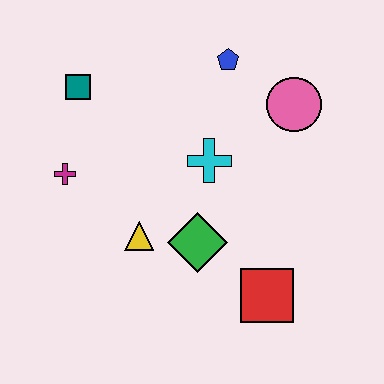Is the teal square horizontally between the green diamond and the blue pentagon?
No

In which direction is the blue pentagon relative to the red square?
The blue pentagon is above the red square.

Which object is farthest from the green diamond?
The teal square is farthest from the green diamond.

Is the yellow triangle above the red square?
Yes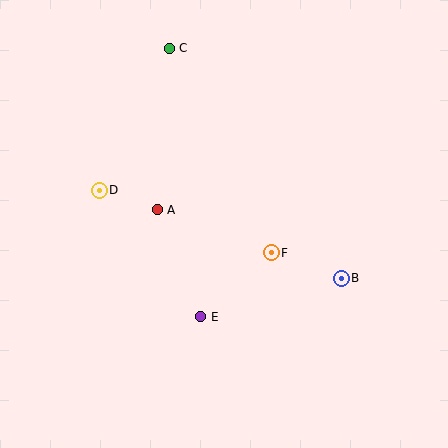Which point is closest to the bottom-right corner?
Point B is closest to the bottom-right corner.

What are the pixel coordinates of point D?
Point D is at (99, 190).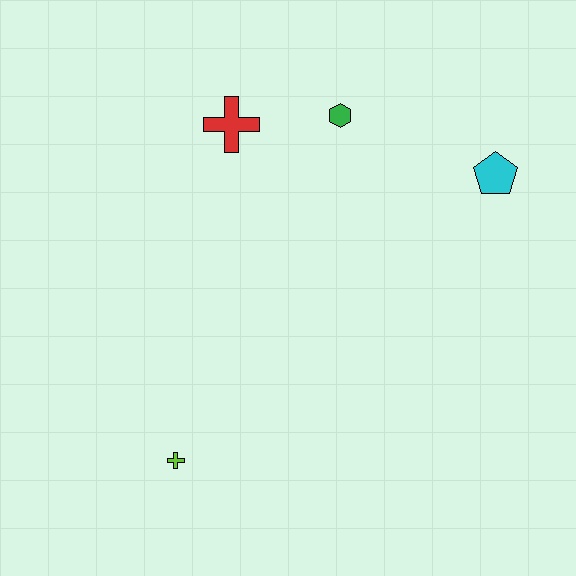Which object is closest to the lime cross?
The red cross is closest to the lime cross.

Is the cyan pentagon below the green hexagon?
Yes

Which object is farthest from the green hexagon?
The lime cross is farthest from the green hexagon.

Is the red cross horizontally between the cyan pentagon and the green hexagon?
No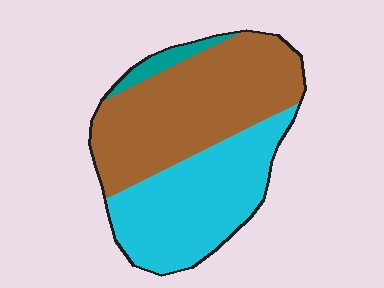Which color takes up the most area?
Brown, at roughly 50%.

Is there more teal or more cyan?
Cyan.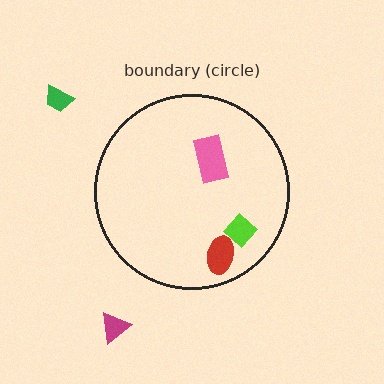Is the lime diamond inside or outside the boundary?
Inside.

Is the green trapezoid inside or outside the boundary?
Outside.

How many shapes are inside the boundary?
3 inside, 2 outside.